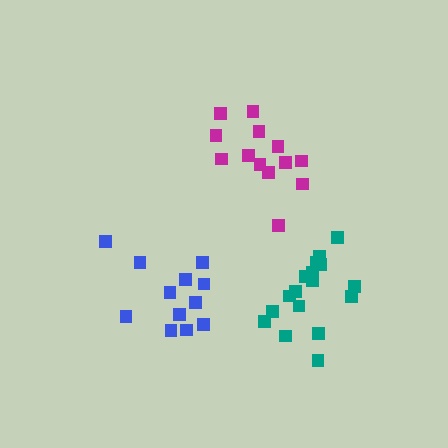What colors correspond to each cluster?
The clusters are colored: blue, magenta, teal.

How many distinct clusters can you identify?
There are 3 distinct clusters.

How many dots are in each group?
Group 1: 12 dots, Group 2: 13 dots, Group 3: 17 dots (42 total).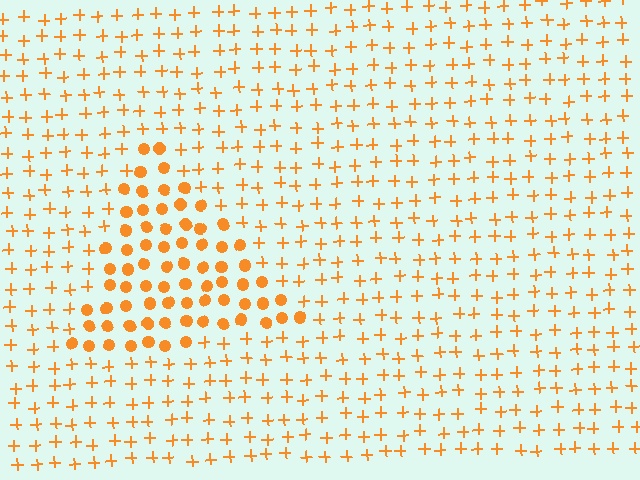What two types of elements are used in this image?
The image uses circles inside the triangle region and plus signs outside it.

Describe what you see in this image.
The image is filled with small orange elements arranged in a uniform grid. A triangle-shaped region contains circles, while the surrounding area contains plus signs. The boundary is defined purely by the change in element shape.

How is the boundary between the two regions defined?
The boundary is defined by a change in element shape: circles inside vs. plus signs outside. All elements share the same color and spacing.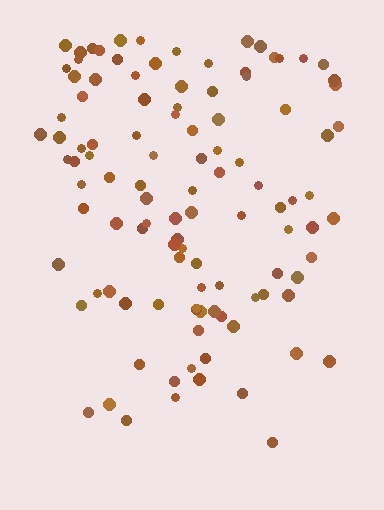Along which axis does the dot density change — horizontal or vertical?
Vertical.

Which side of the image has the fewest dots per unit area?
The bottom.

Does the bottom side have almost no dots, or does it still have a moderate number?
Still a moderate number, just noticeably fewer than the top.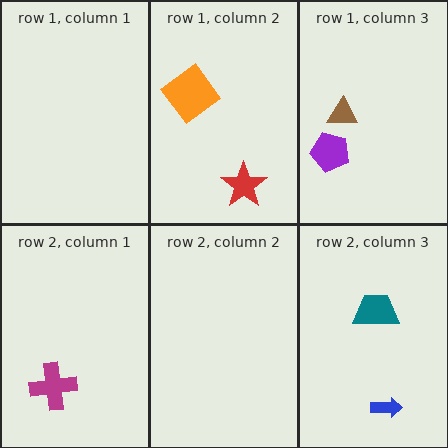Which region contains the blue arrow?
The row 2, column 3 region.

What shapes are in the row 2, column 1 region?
The magenta cross.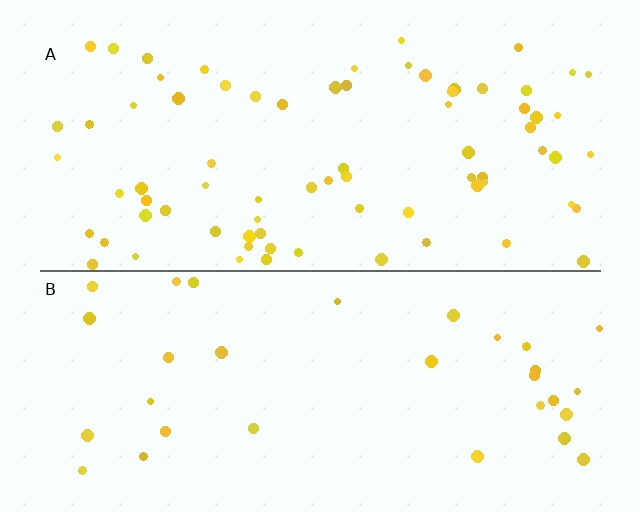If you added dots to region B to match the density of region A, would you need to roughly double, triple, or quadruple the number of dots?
Approximately double.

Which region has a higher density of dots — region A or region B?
A (the top).